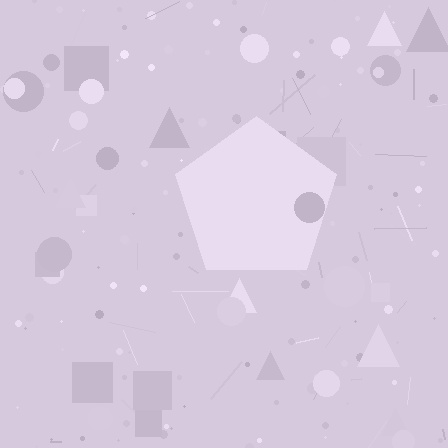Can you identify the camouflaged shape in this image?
The camouflaged shape is a pentagon.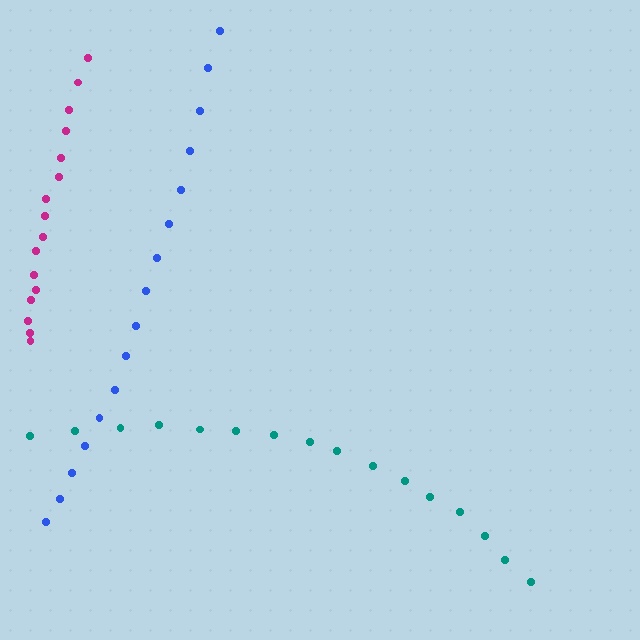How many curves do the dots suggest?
There are 3 distinct paths.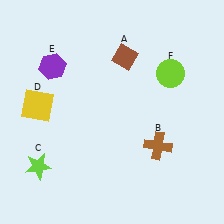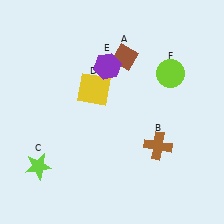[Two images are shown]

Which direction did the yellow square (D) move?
The yellow square (D) moved right.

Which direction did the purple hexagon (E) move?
The purple hexagon (E) moved right.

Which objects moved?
The objects that moved are: the yellow square (D), the purple hexagon (E).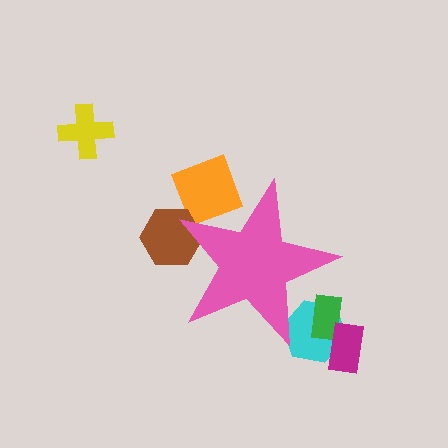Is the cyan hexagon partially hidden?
Yes, the cyan hexagon is partially hidden behind the pink star.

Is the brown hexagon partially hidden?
Yes, the brown hexagon is partially hidden behind the pink star.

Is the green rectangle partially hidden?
Yes, the green rectangle is partially hidden behind the pink star.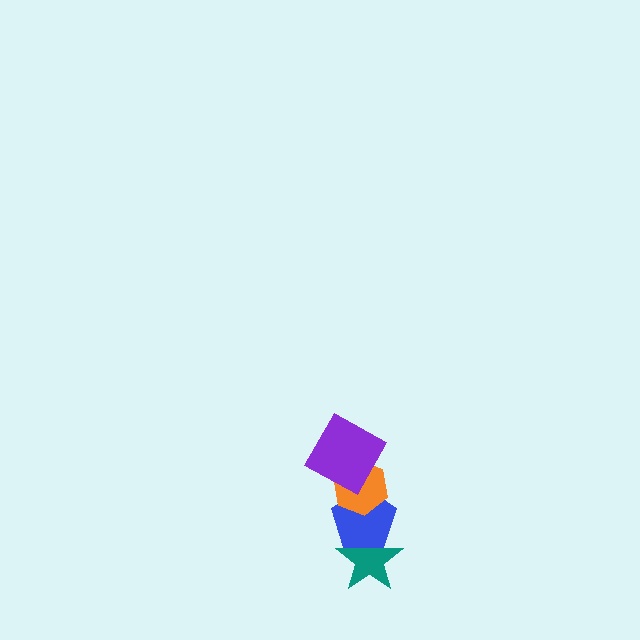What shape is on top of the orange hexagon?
The purple square is on top of the orange hexagon.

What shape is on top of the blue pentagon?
The orange hexagon is on top of the blue pentagon.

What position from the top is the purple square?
The purple square is 1st from the top.